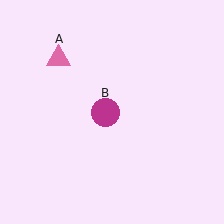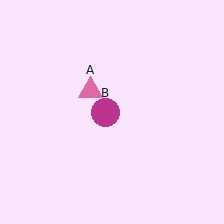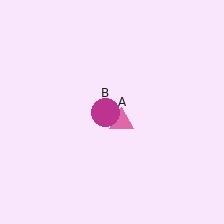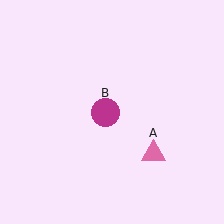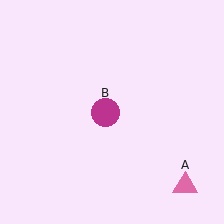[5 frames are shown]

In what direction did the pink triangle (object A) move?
The pink triangle (object A) moved down and to the right.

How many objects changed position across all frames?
1 object changed position: pink triangle (object A).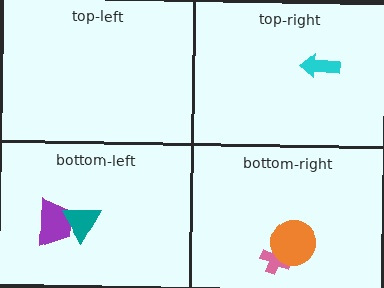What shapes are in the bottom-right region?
The pink cross, the orange circle.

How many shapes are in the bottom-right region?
2.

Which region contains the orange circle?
The bottom-right region.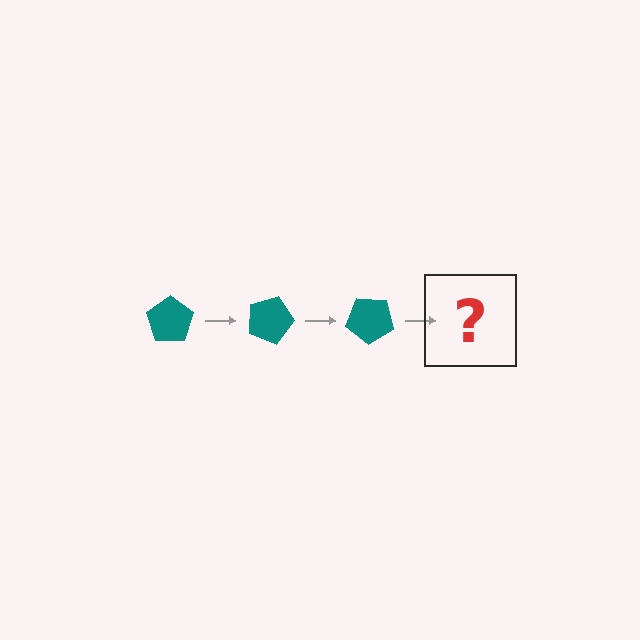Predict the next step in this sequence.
The next step is a teal pentagon rotated 60 degrees.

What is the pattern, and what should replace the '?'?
The pattern is that the pentagon rotates 20 degrees each step. The '?' should be a teal pentagon rotated 60 degrees.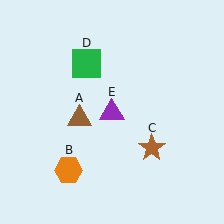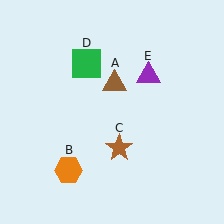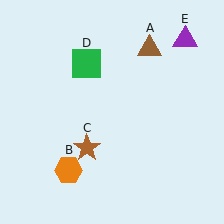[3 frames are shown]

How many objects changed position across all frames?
3 objects changed position: brown triangle (object A), brown star (object C), purple triangle (object E).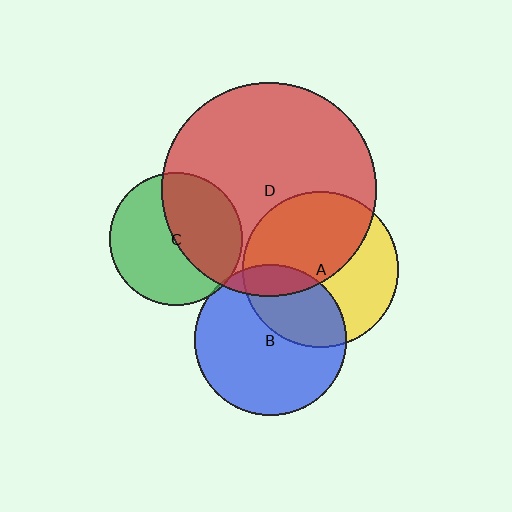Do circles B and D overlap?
Yes.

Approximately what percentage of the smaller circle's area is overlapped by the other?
Approximately 15%.